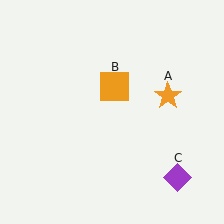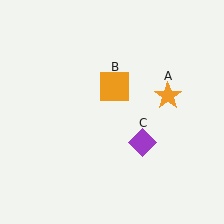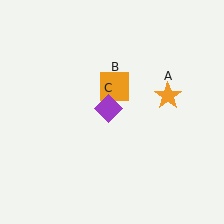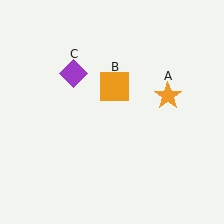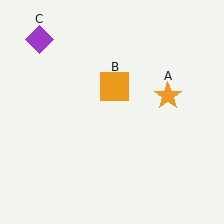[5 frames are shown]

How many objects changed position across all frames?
1 object changed position: purple diamond (object C).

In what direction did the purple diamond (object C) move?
The purple diamond (object C) moved up and to the left.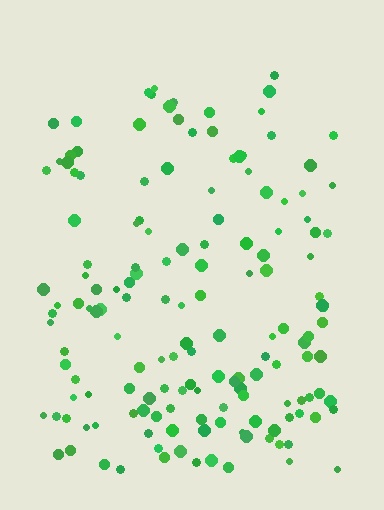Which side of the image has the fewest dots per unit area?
The top.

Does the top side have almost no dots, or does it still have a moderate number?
Still a moderate number, just noticeably fewer than the bottom.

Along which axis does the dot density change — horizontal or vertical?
Vertical.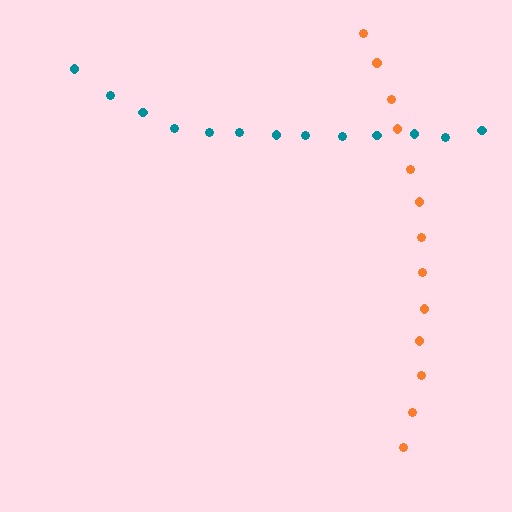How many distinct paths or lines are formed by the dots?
There are 2 distinct paths.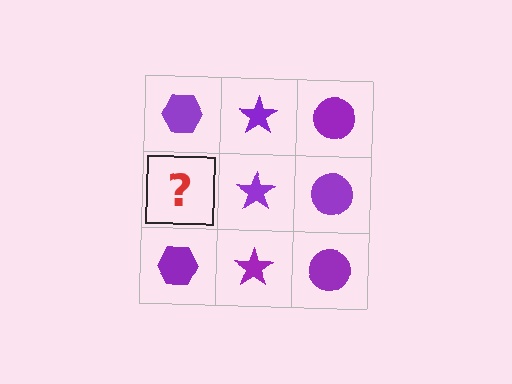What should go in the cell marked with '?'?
The missing cell should contain a purple hexagon.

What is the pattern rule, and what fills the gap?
The rule is that each column has a consistent shape. The gap should be filled with a purple hexagon.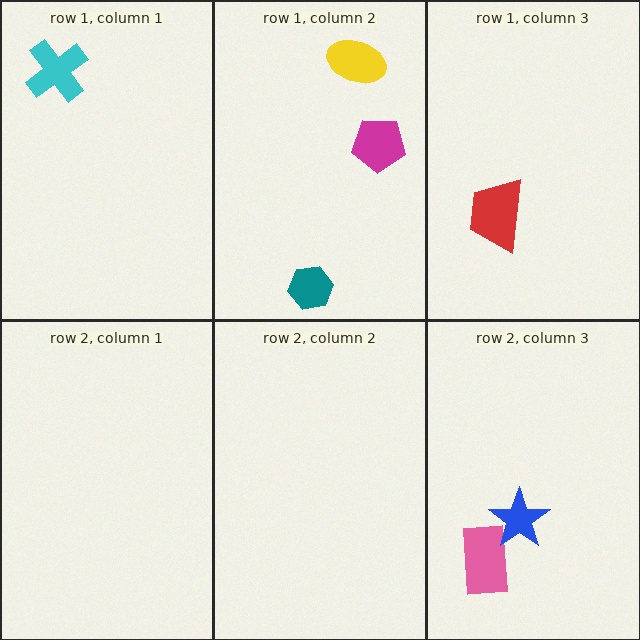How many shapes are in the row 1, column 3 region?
1.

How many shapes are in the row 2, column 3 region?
2.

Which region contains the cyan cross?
The row 1, column 1 region.